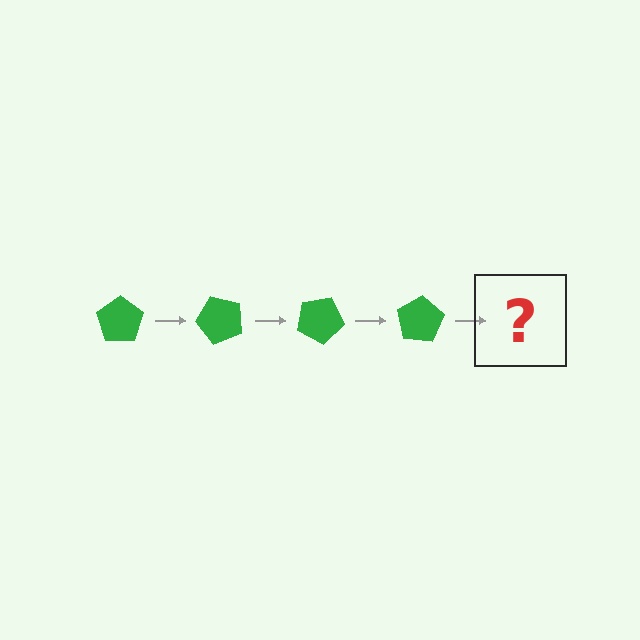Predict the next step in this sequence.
The next step is a green pentagon rotated 200 degrees.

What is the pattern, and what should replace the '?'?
The pattern is that the pentagon rotates 50 degrees each step. The '?' should be a green pentagon rotated 200 degrees.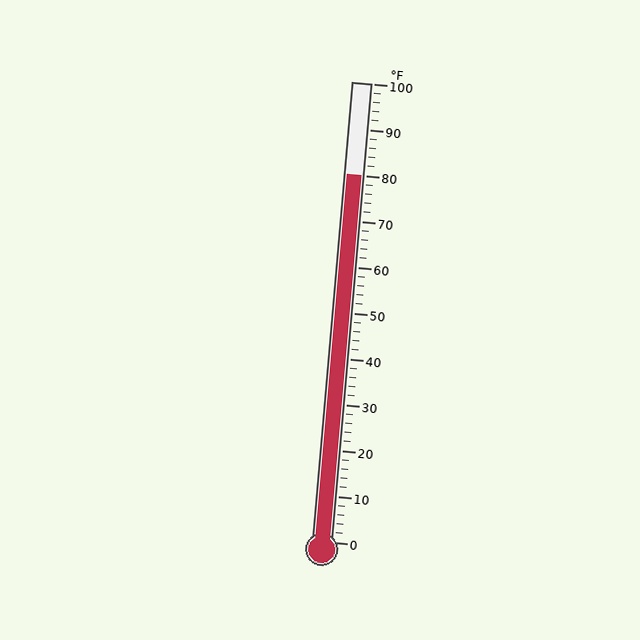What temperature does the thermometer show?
The thermometer shows approximately 80°F.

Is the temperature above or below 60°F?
The temperature is above 60°F.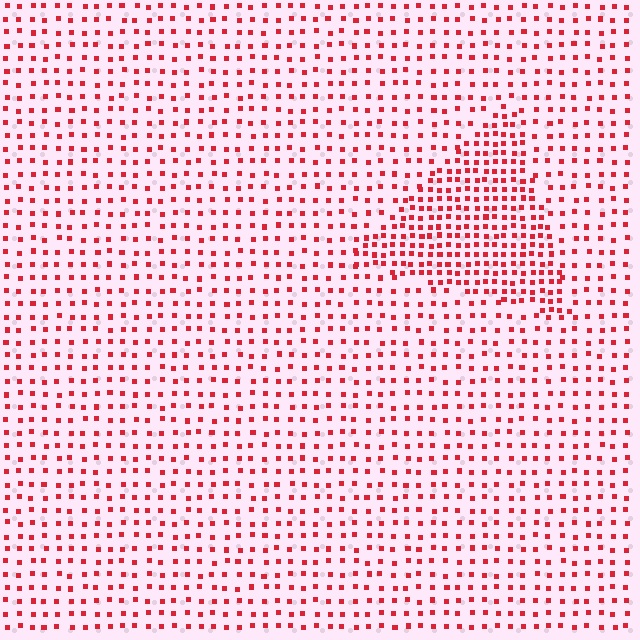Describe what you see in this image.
The image contains small red elements arranged at two different densities. A triangle-shaped region is visible where the elements are more densely packed than the surrounding area.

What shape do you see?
I see a triangle.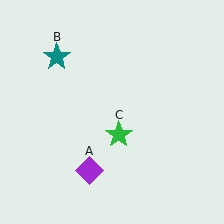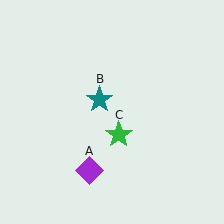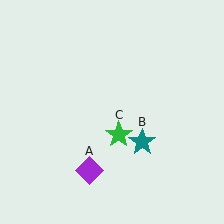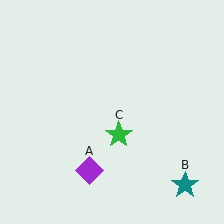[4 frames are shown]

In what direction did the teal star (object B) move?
The teal star (object B) moved down and to the right.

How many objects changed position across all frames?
1 object changed position: teal star (object B).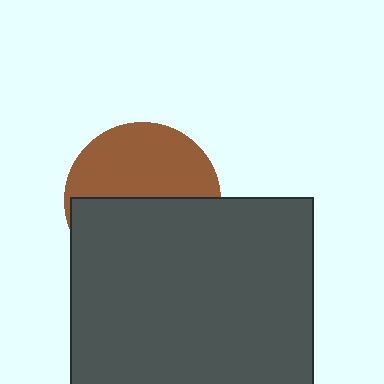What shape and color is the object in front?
The object in front is a dark gray square.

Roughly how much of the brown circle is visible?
About half of it is visible (roughly 48%).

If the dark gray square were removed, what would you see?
You would see the complete brown circle.